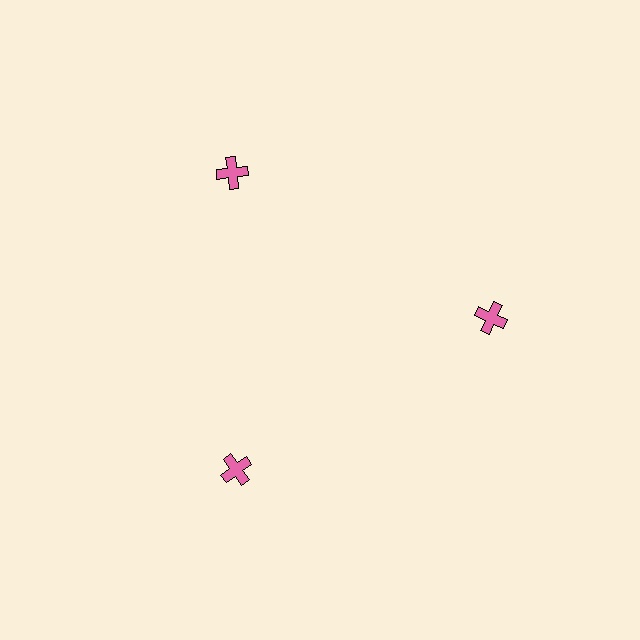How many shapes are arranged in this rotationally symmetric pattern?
There are 3 shapes, arranged in 3 groups of 1.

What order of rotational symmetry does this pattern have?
This pattern has 3-fold rotational symmetry.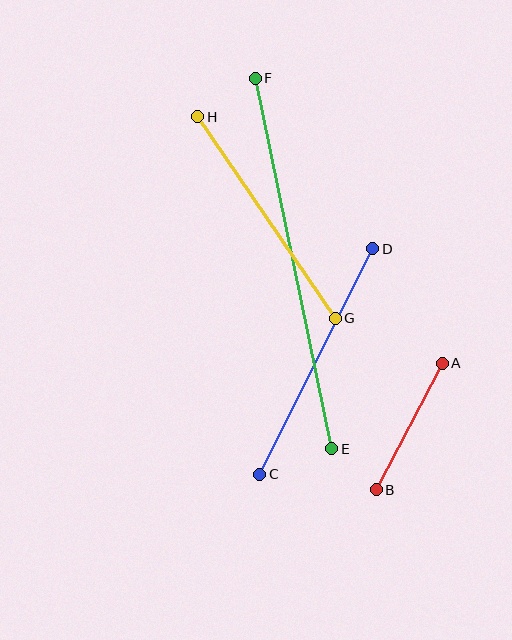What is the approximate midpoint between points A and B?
The midpoint is at approximately (409, 426) pixels.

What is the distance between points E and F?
The distance is approximately 378 pixels.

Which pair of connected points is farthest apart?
Points E and F are farthest apart.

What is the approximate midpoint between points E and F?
The midpoint is at approximately (293, 264) pixels.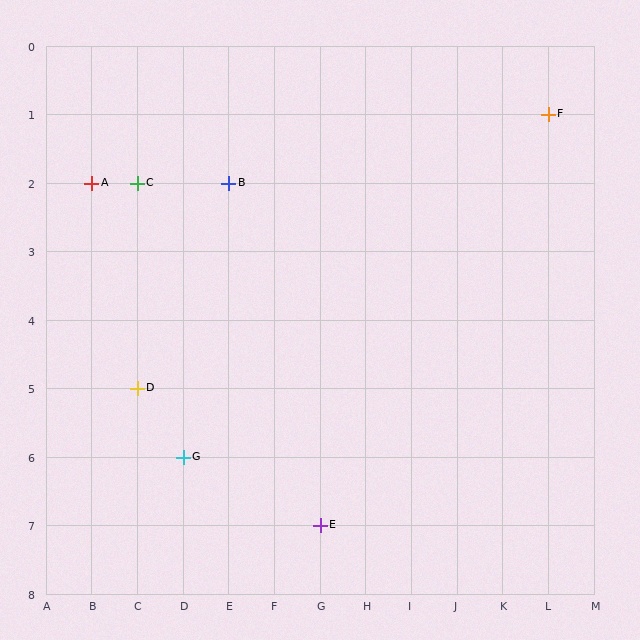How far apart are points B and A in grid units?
Points B and A are 3 columns apart.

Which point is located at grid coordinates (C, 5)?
Point D is at (C, 5).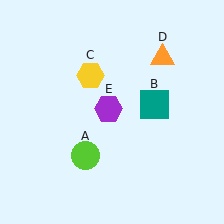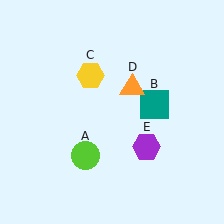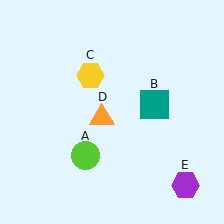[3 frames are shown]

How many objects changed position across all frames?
2 objects changed position: orange triangle (object D), purple hexagon (object E).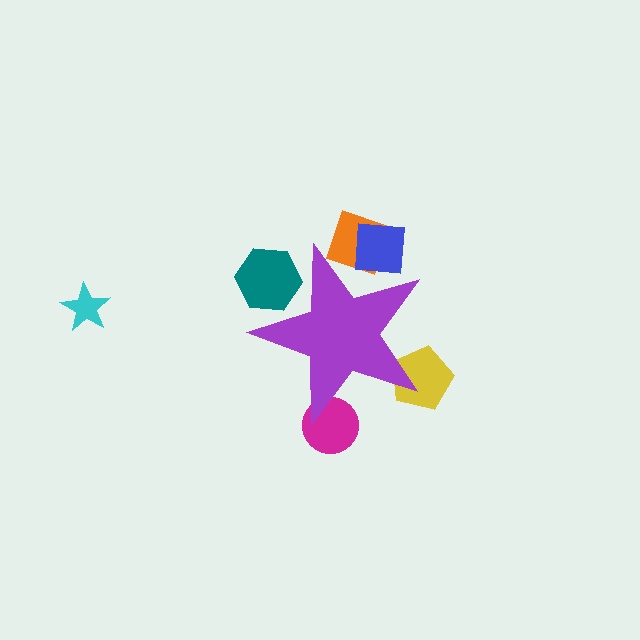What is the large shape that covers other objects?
A purple star.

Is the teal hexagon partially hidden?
Yes, the teal hexagon is partially hidden behind the purple star.